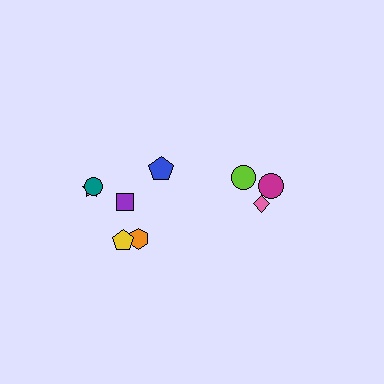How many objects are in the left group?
There are 6 objects.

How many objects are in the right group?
There are 3 objects.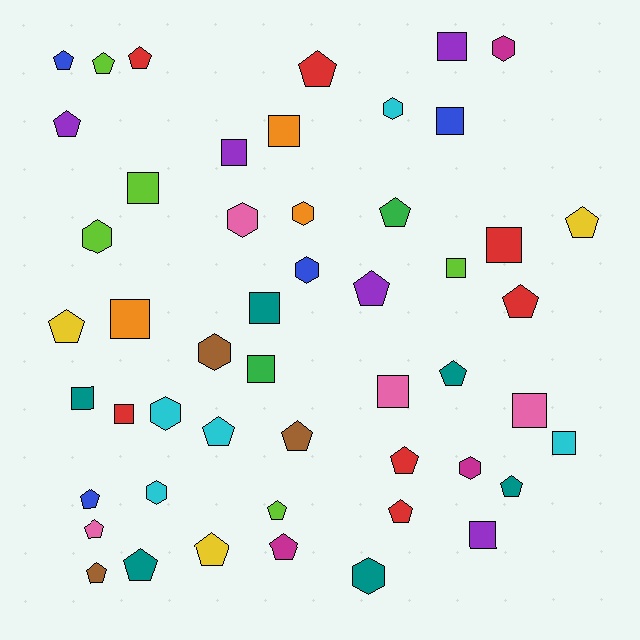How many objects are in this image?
There are 50 objects.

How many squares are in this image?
There are 16 squares.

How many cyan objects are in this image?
There are 5 cyan objects.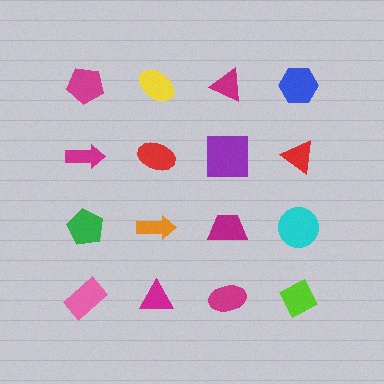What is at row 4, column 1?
A pink rectangle.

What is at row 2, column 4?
A red triangle.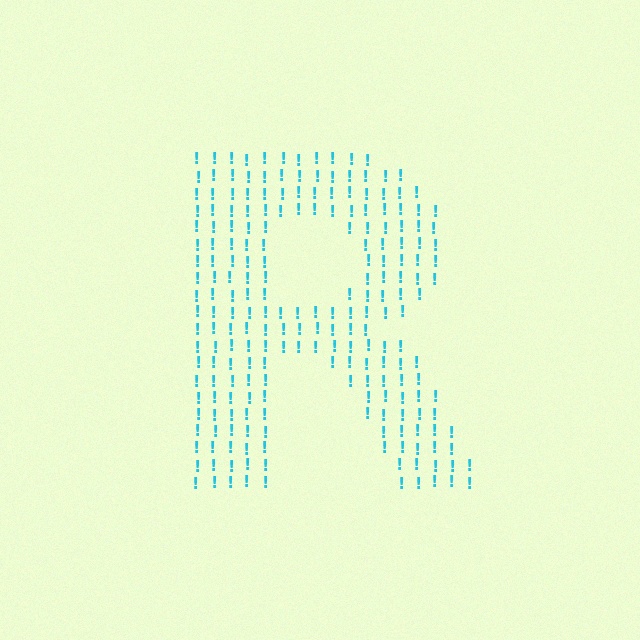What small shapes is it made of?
It is made of small exclamation marks.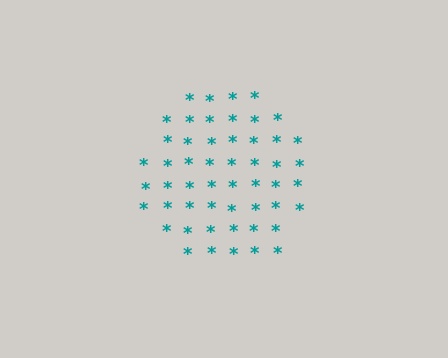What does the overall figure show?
The overall figure shows a hexagon.